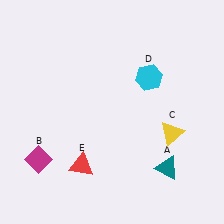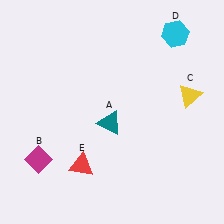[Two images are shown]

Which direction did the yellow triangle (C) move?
The yellow triangle (C) moved up.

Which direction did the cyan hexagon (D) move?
The cyan hexagon (D) moved up.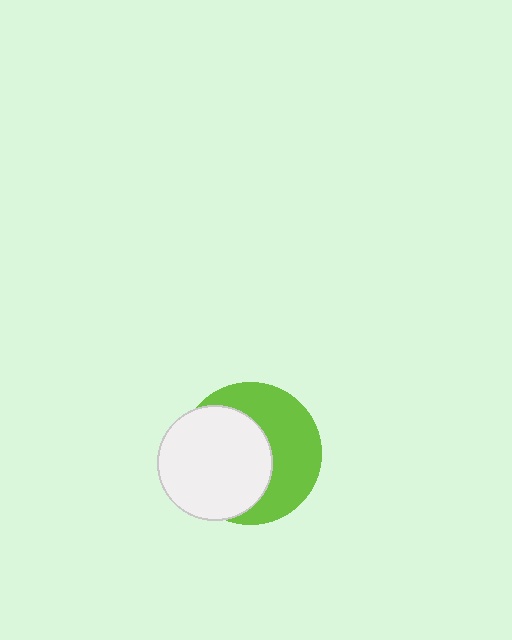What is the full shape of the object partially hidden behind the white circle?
The partially hidden object is a lime circle.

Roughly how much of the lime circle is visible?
About half of it is visible (roughly 48%).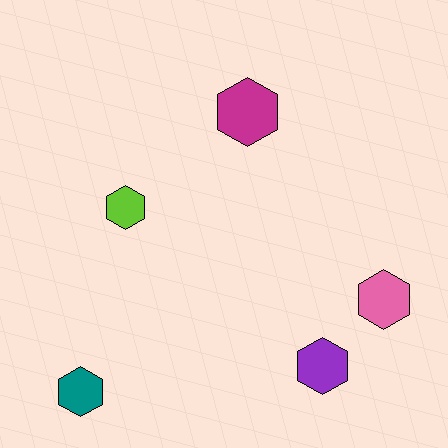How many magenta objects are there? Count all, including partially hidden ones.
There is 1 magenta object.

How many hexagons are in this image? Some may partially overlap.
There are 5 hexagons.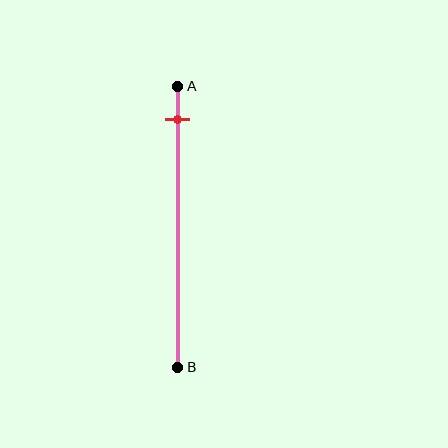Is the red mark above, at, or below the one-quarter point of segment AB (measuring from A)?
The red mark is above the one-quarter point of segment AB.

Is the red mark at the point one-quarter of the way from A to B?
No, the mark is at about 10% from A, not at the 25% one-quarter point.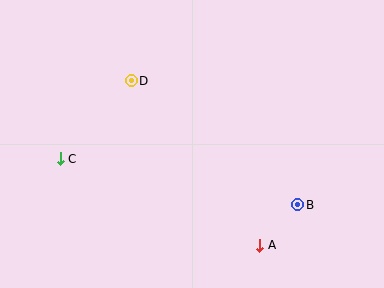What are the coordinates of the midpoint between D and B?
The midpoint between D and B is at (215, 143).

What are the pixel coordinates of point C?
Point C is at (60, 159).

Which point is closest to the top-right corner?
Point B is closest to the top-right corner.